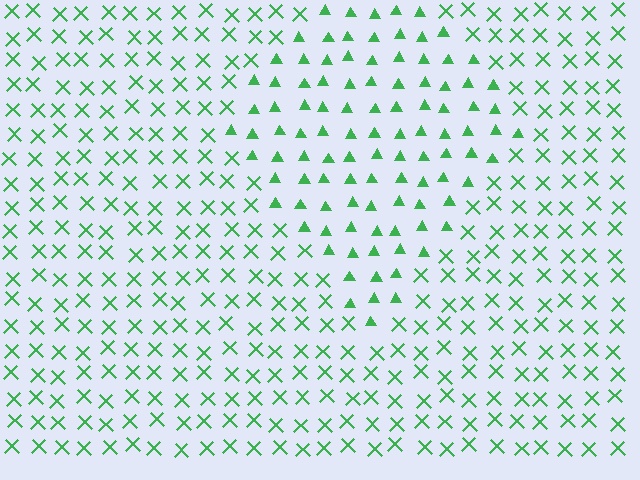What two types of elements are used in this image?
The image uses triangles inside the diamond region and X marks outside it.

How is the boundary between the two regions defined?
The boundary is defined by a change in element shape: triangles inside vs. X marks outside. All elements share the same color and spacing.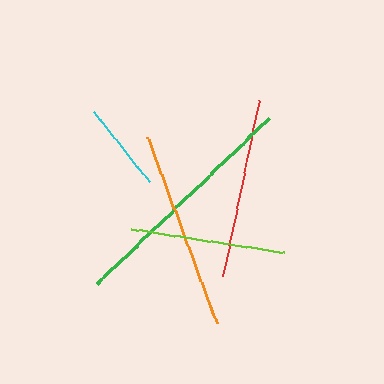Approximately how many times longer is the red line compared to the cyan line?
The red line is approximately 2.0 times the length of the cyan line.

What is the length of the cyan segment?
The cyan segment is approximately 90 pixels long.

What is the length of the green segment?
The green segment is approximately 240 pixels long.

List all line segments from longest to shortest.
From longest to shortest: green, orange, red, lime, cyan.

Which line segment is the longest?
The green line is the longest at approximately 240 pixels.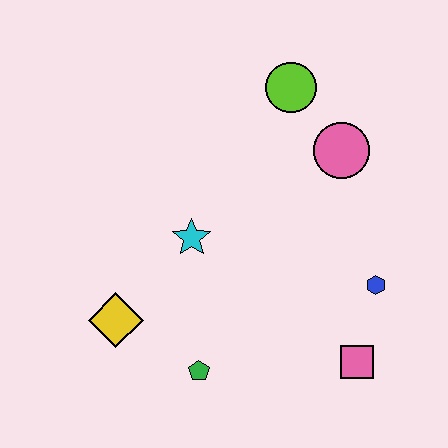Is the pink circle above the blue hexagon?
Yes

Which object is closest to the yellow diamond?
The green pentagon is closest to the yellow diamond.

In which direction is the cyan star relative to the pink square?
The cyan star is to the left of the pink square.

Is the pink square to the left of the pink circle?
No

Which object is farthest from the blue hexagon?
The yellow diamond is farthest from the blue hexagon.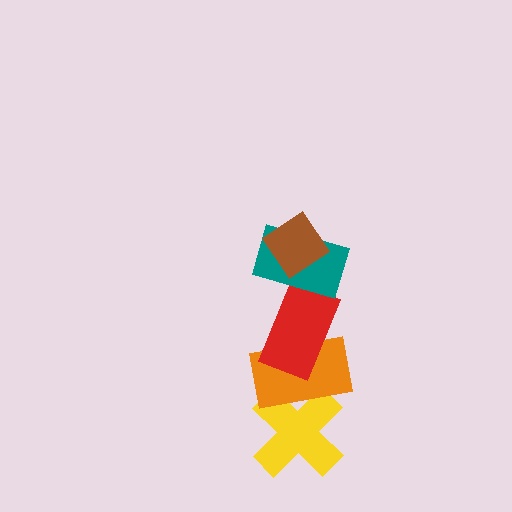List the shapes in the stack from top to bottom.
From top to bottom: the brown diamond, the teal rectangle, the red rectangle, the orange rectangle, the yellow cross.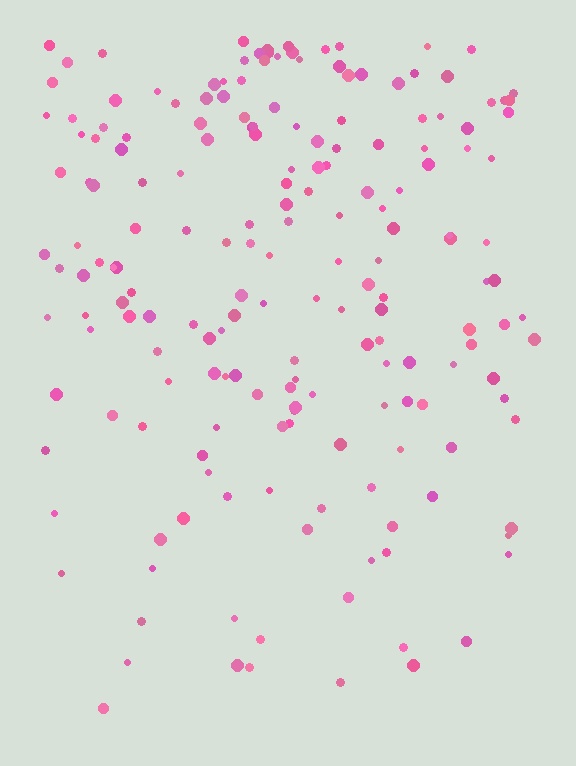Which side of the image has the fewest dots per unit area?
The bottom.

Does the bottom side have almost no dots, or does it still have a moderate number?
Still a moderate number, just noticeably fewer than the top.